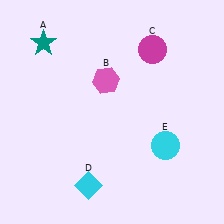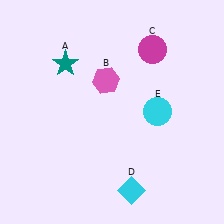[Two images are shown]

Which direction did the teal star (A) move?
The teal star (A) moved right.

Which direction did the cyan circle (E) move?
The cyan circle (E) moved up.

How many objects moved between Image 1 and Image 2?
3 objects moved between the two images.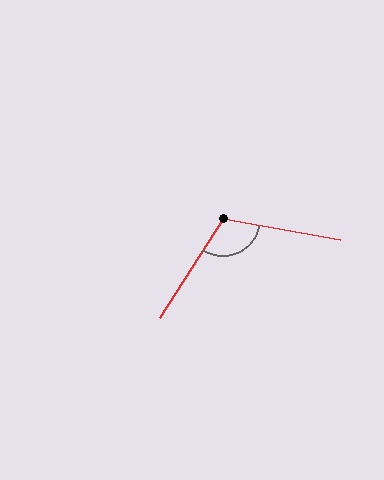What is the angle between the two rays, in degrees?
Approximately 112 degrees.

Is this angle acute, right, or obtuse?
It is obtuse.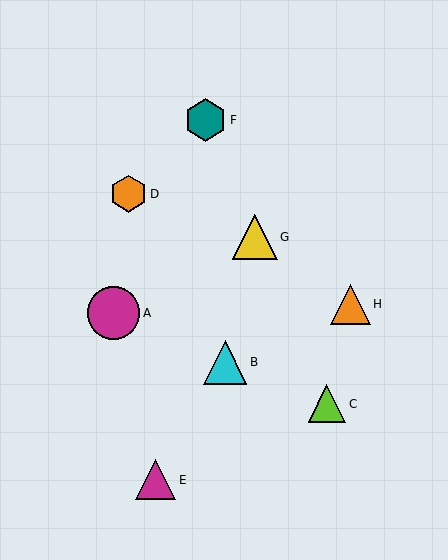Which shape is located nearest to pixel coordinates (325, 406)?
The lime triangle (labeled C) at (327, 404) is nearest to that location.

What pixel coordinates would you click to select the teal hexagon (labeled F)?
Click at (206, 120) to select the teal hexagon F.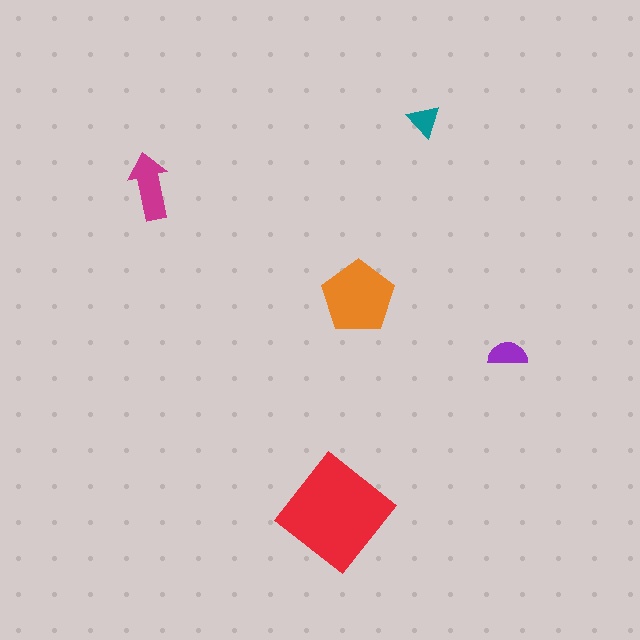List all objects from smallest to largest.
The teal triangle, the purple semicircle, the magenta arrow, the orange pentagon, the red diamond.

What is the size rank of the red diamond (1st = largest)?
1st.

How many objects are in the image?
There are 5 objects in the image.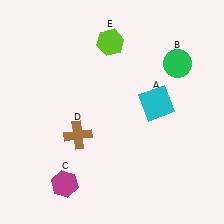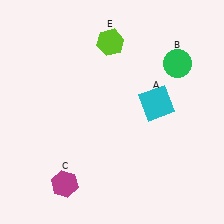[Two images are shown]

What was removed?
The brown cross (D) was removed in Image 2.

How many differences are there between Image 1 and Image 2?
There is 1 difference between the two images.